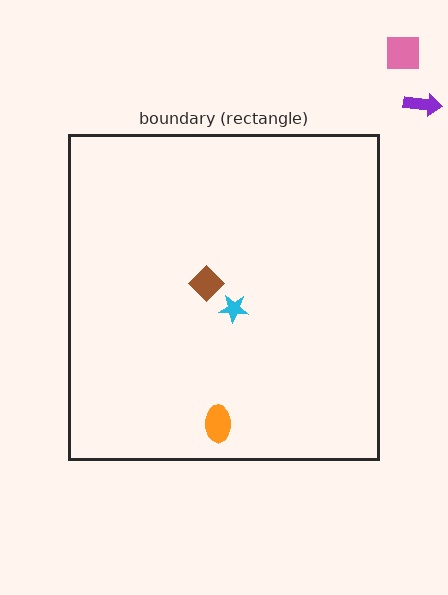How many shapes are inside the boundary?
3 inside, 2 outside.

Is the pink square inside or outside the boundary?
Outside.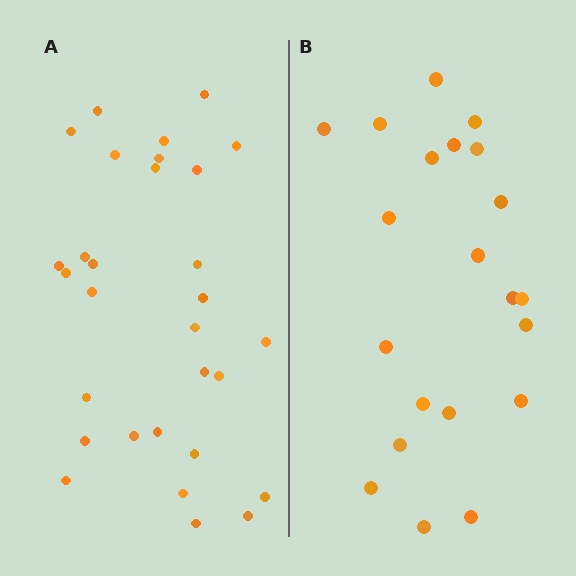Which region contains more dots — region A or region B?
Region A (the left region) has more dots.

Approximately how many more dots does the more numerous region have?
Region A has roughly 8 or so more dots than region B.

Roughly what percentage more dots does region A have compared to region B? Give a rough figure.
About 45% more.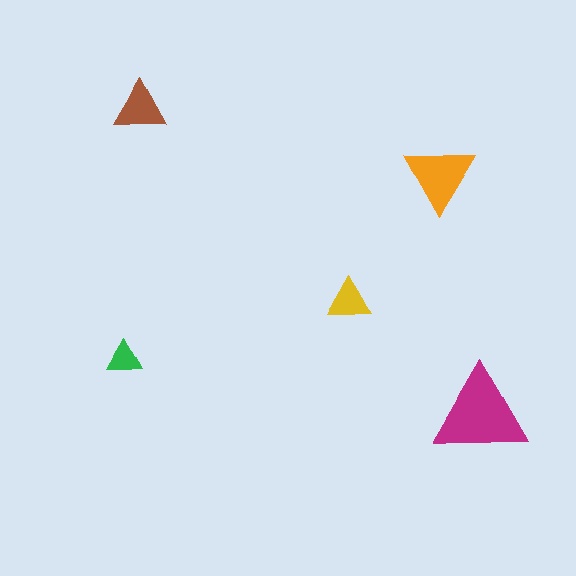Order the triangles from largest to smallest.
the magenta one, the orange one, the brown one, the yellow one, the green one.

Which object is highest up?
The brown triangle is topmost.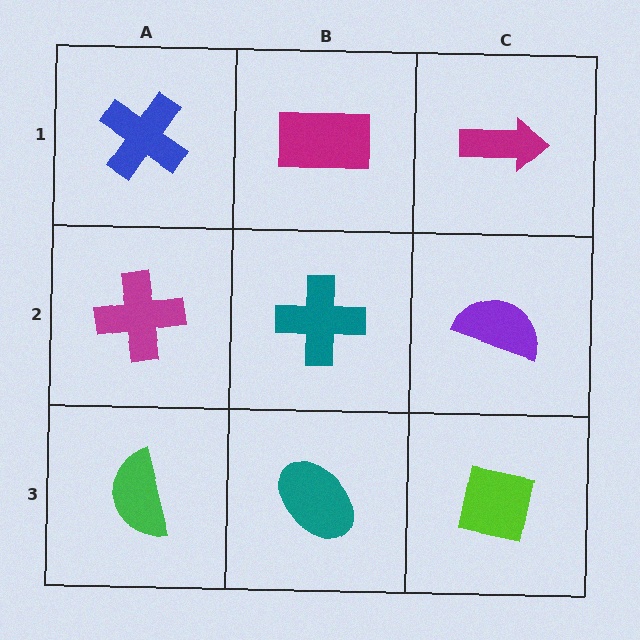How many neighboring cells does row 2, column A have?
3.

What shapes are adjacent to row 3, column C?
A purple semicircle (row 2, column C), a teal ellipse (row 3, column B).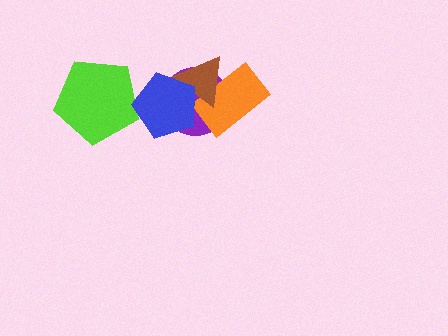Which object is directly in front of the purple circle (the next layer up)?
The orange rectangle is directly in front of the purple circle.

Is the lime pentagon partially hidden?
Yes, it is partially covered by another shape.